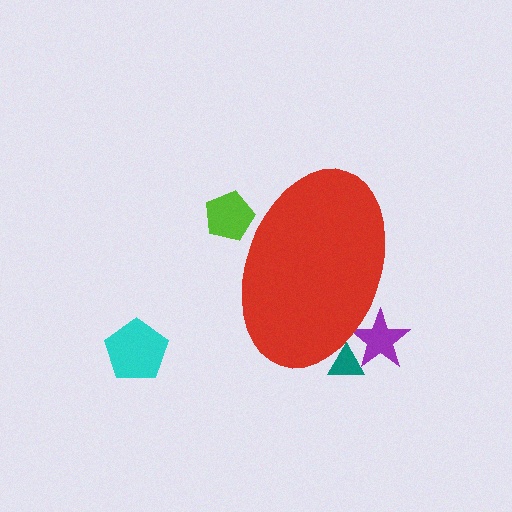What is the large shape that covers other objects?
A red ellipse.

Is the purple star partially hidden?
Yes, the purple star is partially hidden behind the red ellipse.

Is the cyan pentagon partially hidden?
No, the cyan pentagon is fully visible.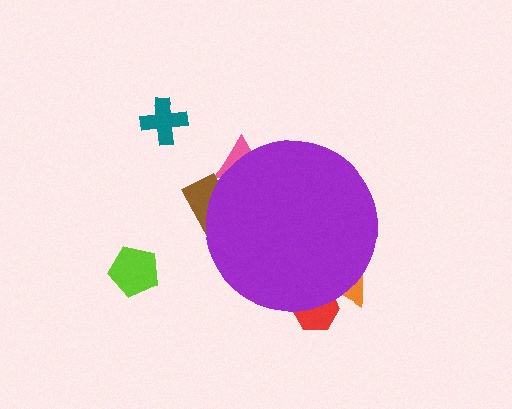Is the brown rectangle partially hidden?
Yes, the brown rectangle is partially hidden behind the purple circle.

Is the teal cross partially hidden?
No, the teal cross is fully visible.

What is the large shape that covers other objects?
A purple circle.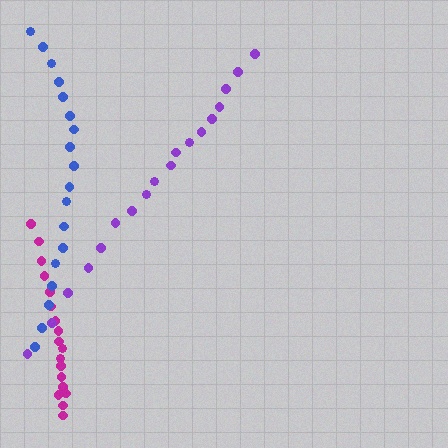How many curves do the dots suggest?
There are 3 distinct paths.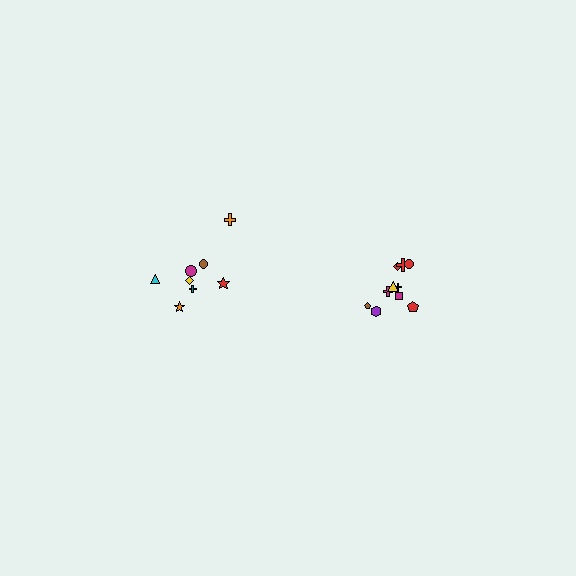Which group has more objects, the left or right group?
The right group.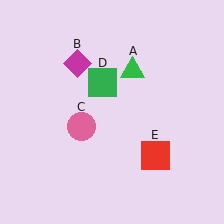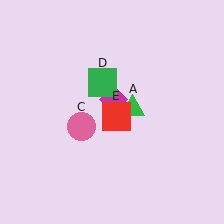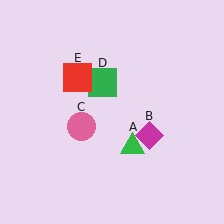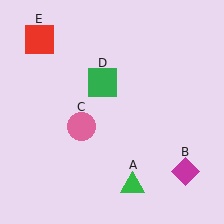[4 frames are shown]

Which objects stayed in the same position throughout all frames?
Pink circle (object C) and green square (object D) remained stationary.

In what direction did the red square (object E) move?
The red square (object E) moved up and to the left.